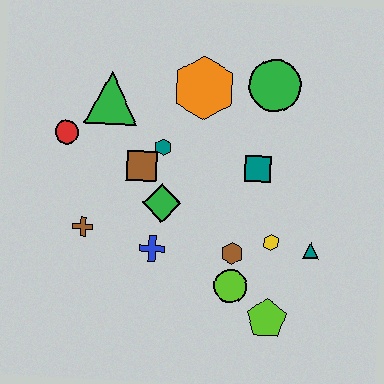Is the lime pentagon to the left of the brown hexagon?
No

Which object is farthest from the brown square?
The lime pentagon is farthest from the brown square.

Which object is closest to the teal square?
The yellow hexagon is closest to the teal square.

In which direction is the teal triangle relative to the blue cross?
The teal triangle is to the right of the blue cross.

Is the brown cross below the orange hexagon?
Yes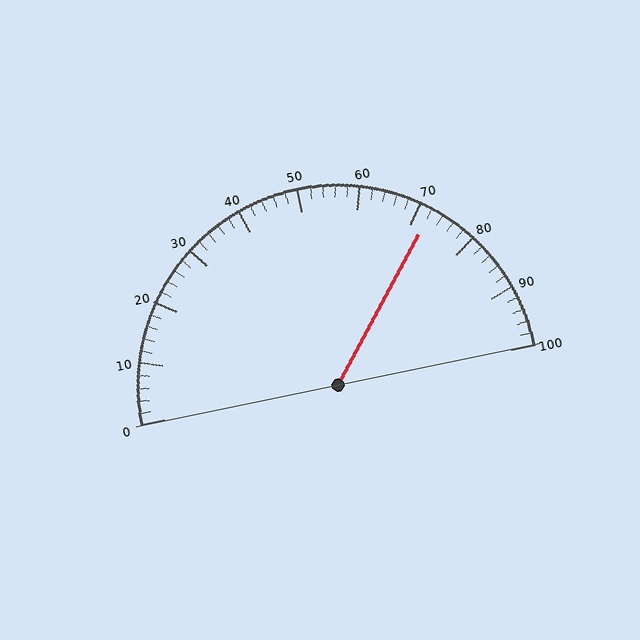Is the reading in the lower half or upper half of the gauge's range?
The reading is in the upper half of the range (0 to 100).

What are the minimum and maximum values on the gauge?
The gauge ranges from 0 to 100.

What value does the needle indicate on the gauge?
The needle indicates approximately 72.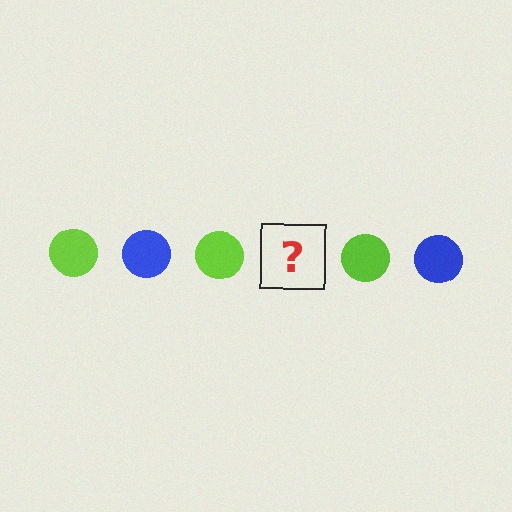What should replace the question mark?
The question mark should be replaced with a blue circle.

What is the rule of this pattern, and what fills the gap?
The rule is that the pattern cycles through lime, blue circles. The gap should be filled with a blue circle.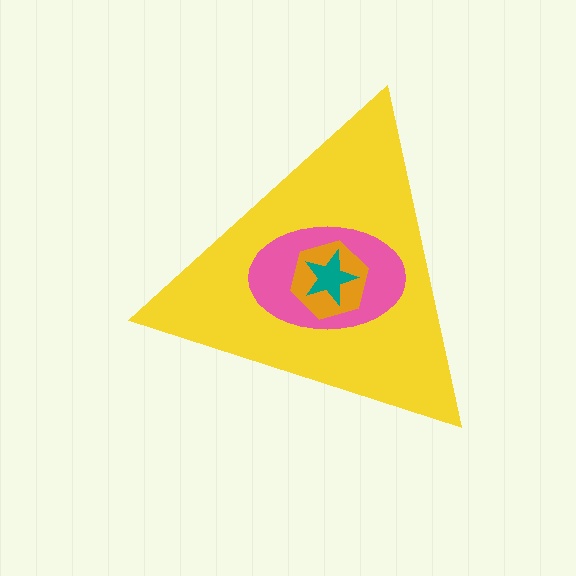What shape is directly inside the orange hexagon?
The teal star.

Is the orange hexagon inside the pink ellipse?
Yes.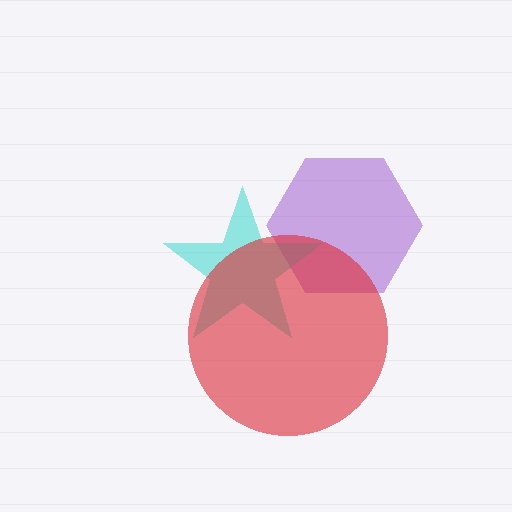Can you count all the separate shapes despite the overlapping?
Yes, there are 3 separate shapes.